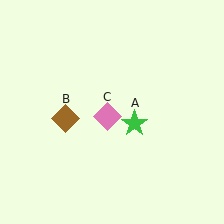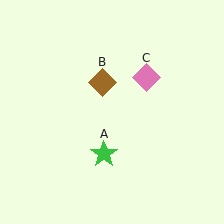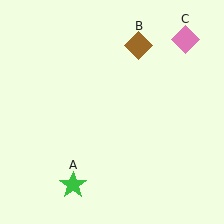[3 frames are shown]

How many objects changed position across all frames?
3 objects changed position: green star (object A), brown diamond (object B), pink diamond (object C).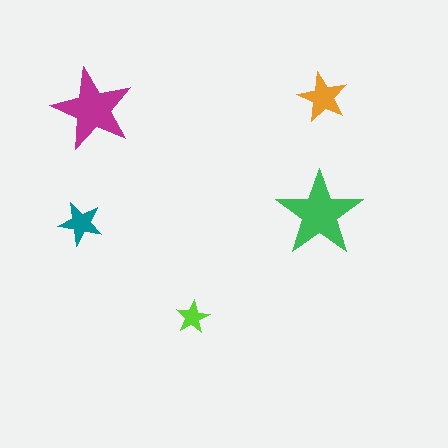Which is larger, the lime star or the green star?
The green one.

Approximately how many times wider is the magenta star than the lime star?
About 2.5 times wider.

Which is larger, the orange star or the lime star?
The orange one.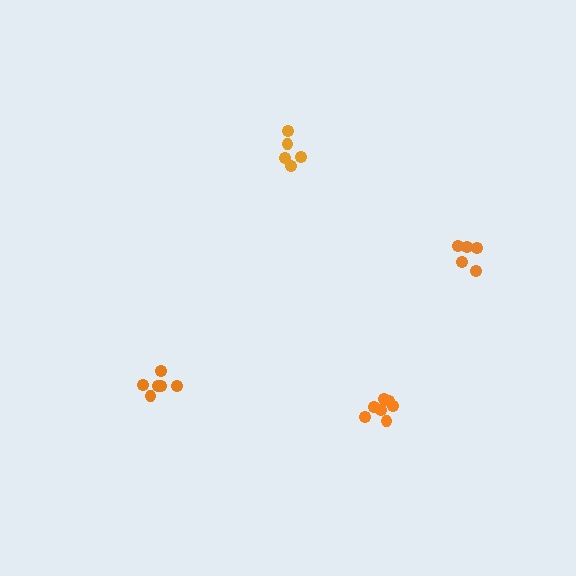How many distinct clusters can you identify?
There are 4 distinct clusters.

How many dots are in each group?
Group 1: 7 dots, Group 2: 5 dots, Group 3: 5 dots, Group 4: 6 dots (23 total).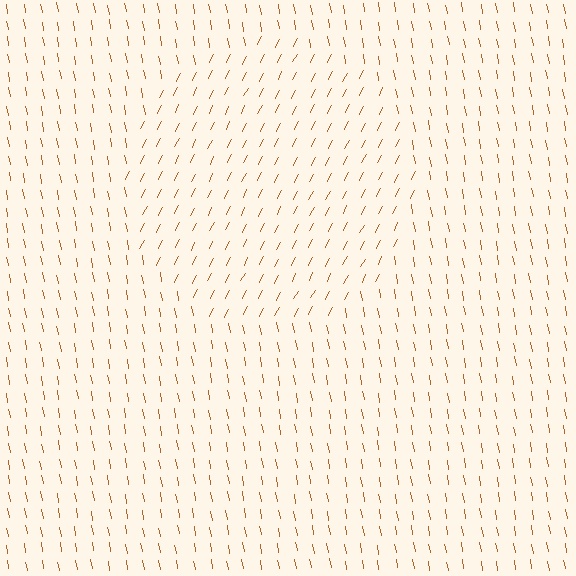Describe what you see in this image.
The image is filled with small brown line segments. A circle region in the image has lines oriented differently from the surrounding lines, creating a visible texture boundary.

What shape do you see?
I see a circle.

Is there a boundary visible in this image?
Yes, there is a texture boundary formed by a change in line orientation.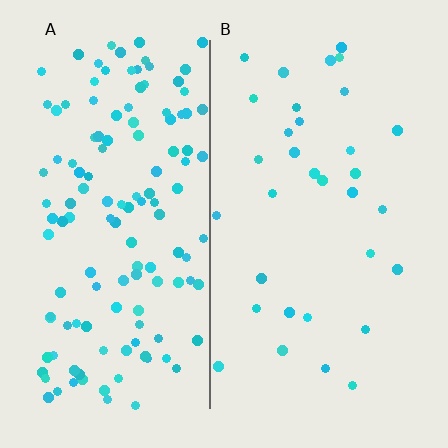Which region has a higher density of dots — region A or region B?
A (the left).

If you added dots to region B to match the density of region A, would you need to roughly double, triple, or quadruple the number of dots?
Approximately quadruple.